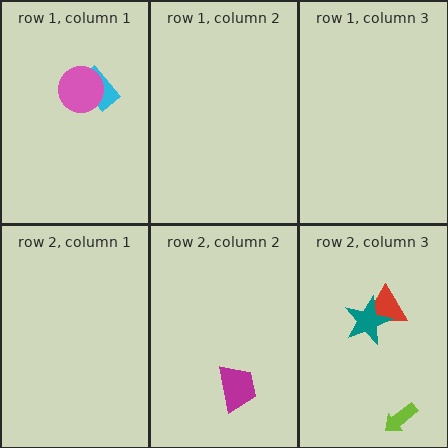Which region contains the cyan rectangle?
The row 1, column 1 region.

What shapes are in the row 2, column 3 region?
The red triangle, the teal star, the lime arrow.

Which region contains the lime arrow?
The row 2, column 3 region.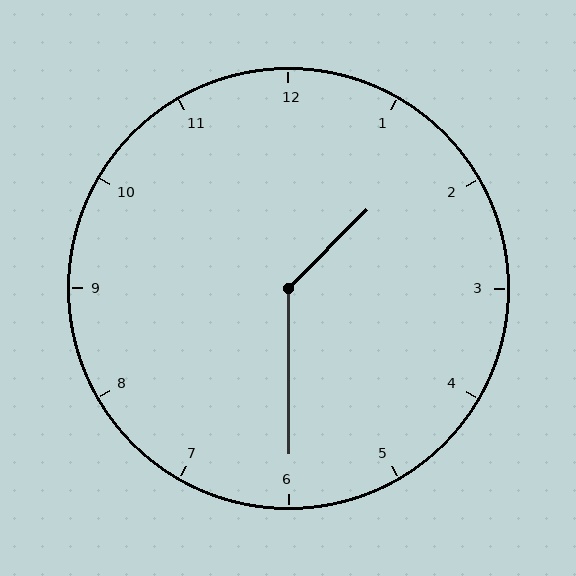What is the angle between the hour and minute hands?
Approximately 135 degrees.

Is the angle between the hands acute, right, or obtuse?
It is obtuse.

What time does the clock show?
1:30.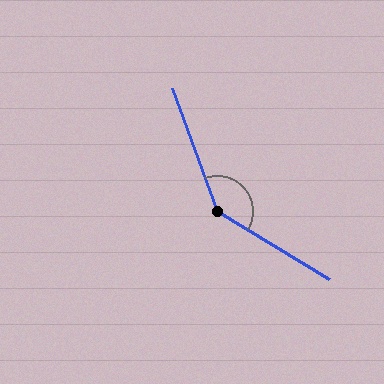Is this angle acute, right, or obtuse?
It is obtuse.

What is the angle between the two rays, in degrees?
Approximately 141 degrees.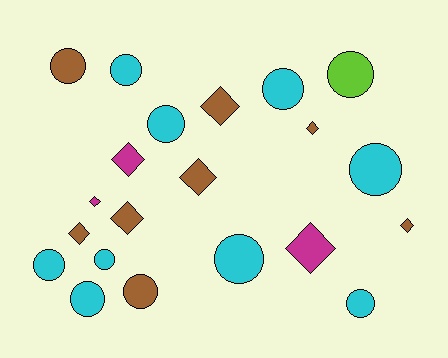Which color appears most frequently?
Cyan, with 9 objects.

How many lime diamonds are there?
There are no lime diamonds.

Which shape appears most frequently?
Circle, with 12 objects.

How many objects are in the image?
There are 21 objects.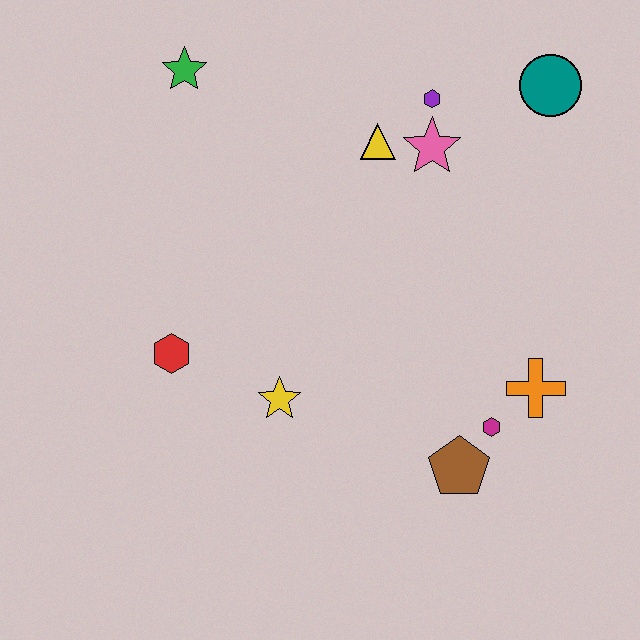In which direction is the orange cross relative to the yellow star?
The orange cross is to the right of the yellow star.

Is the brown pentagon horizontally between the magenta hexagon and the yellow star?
Yes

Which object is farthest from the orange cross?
The green star is farthest from the orange cross.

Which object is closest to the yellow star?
The red hexagon is closest to the yellow star.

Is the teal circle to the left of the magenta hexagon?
No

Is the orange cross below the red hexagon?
Yes